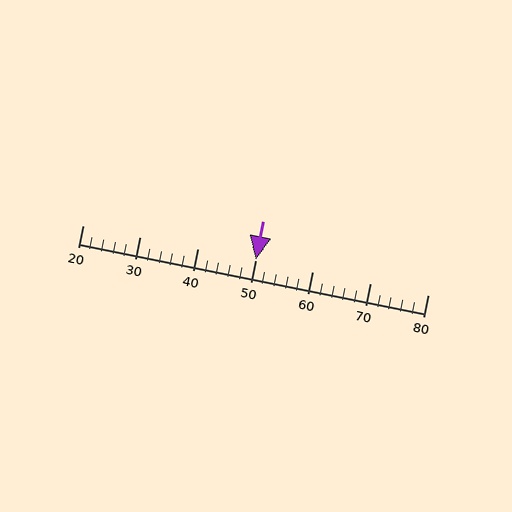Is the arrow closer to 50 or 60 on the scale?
The arrow is closer to 50.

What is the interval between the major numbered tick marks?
The major tick marks are spaced 10 units apart.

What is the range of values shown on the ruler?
The ruler shows values from 20 to 80.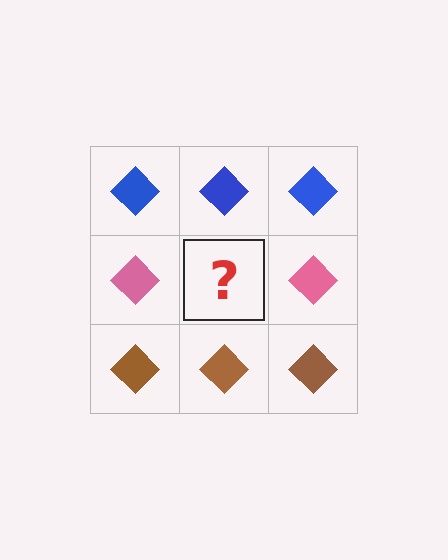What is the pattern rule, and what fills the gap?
The rule is that each row has a consistent color. The gap should be filled with a pink diamond.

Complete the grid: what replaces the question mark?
The question mark should be replaced with a pink diamond.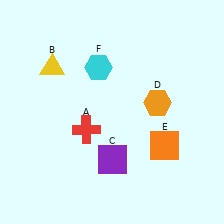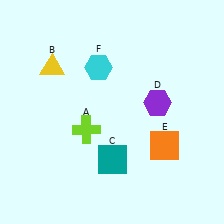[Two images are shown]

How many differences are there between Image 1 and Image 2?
There are 3 differences between the two images.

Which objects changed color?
A changed from red to lime. C changed from purple to teal. D changed from orange to purple.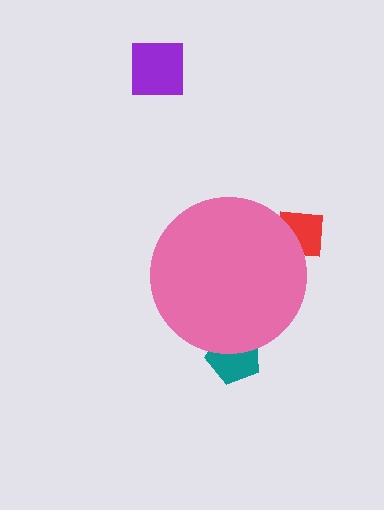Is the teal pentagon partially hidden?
Yes, the teal pentagon is partially hidden behind the pink circle.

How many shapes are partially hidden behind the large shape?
2 shapes are partially hidden.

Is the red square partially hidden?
Yes, the red square is partially hidden behind the pink circle.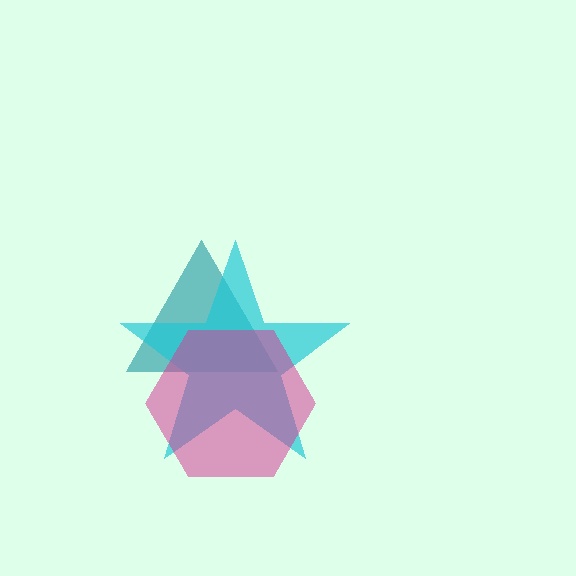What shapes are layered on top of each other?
The layered shapes are: a teal triangle, a cyan star, a magenta hexagon.